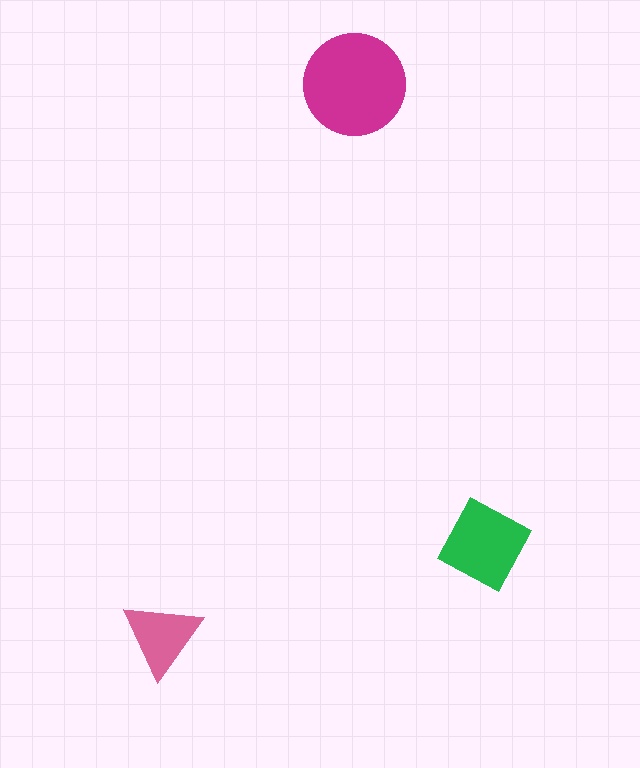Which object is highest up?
The magenta circle is topmost.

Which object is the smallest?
The pink triangle.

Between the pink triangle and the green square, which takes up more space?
The green square.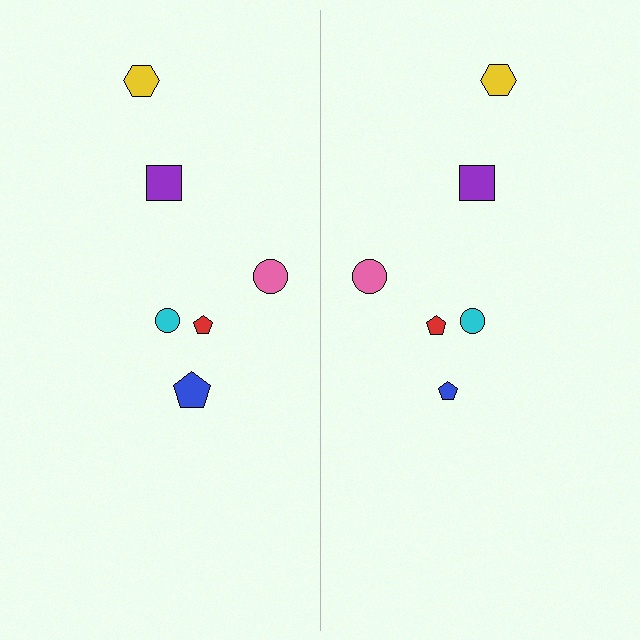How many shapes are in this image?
There are 12 shapes in this image.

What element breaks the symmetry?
The blue pentagon on the right side has a different size than its mirror counterpart.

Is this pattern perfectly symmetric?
No, the pattern is not perfectly symmetric. The blue pentagon on the right side has a different size than its mirror counterpart.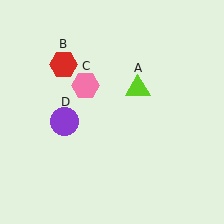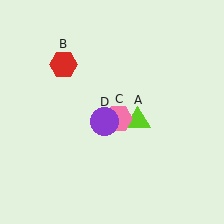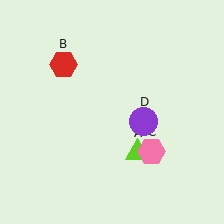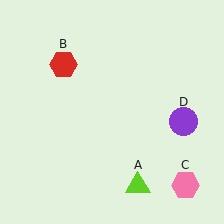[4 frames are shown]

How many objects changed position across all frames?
3 objects changed position: lime triangle (object A), pink hexagon (object C), purple circle (object D).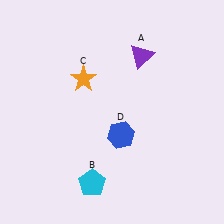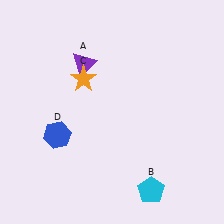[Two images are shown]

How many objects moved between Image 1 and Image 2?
3 objects moved between the two images.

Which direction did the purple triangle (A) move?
The purple triangle (A) moved left.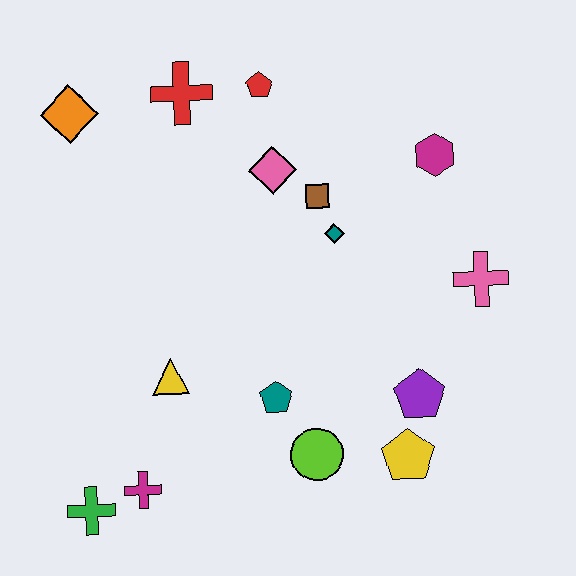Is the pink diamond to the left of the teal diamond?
Yes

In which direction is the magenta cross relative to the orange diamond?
The magenta cross is below the orange diamond.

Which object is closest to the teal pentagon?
The lime circle is closest to the teal pentagon.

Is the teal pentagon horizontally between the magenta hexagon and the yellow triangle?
Yes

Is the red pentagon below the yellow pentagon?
No